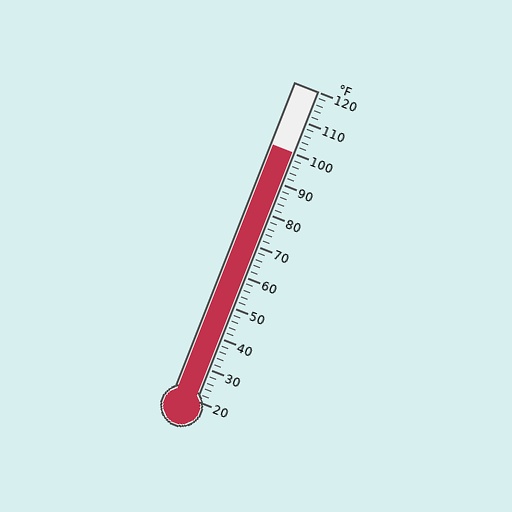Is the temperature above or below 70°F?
The temperature is above 70°F.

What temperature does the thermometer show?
The thermometer shows approximately 100°F.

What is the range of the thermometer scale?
The thermometer scale ranges from 20°F to 120°F.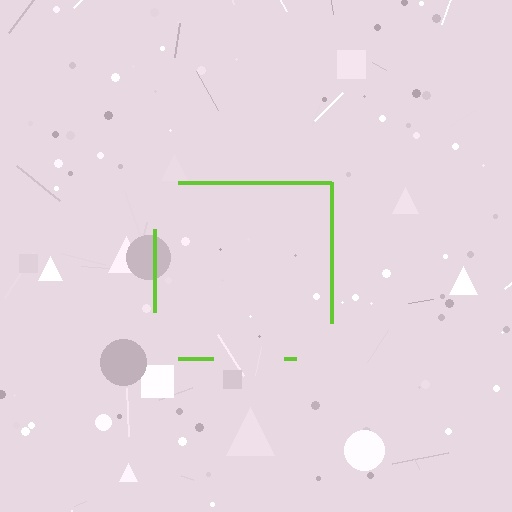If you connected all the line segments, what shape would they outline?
They would outline a square.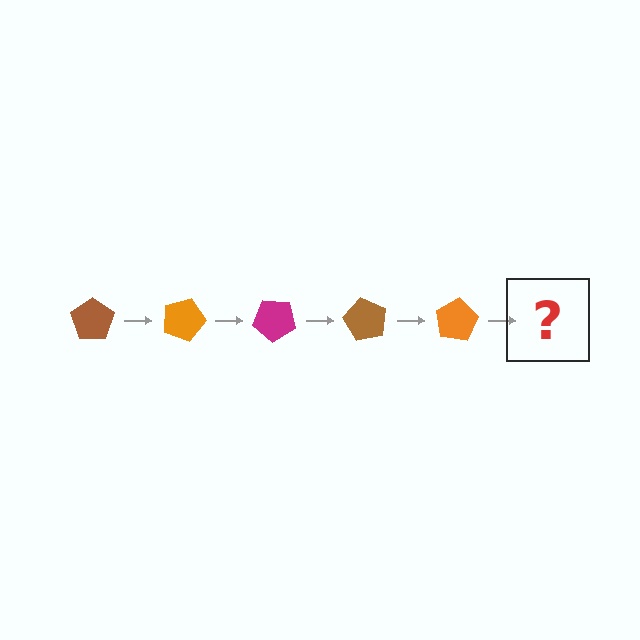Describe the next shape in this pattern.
It should be a magenta pentagon, rotated 100 degrees from the start.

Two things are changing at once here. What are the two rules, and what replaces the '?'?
The two rules are that it rotates 20 degrees each step and the color cycles through brown, orange, and magenta. The '?' should be a magenta pentagon, rotated 100 degrees from the start.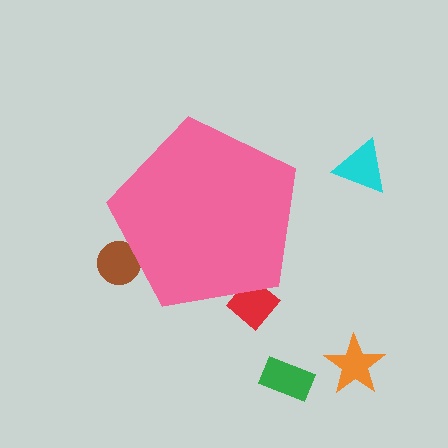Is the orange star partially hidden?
No, the orange star is fully visible.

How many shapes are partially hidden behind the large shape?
2 shapes are partially hidden.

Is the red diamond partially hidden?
Yes, the red diamond is partially hidden behind the pink pentagon.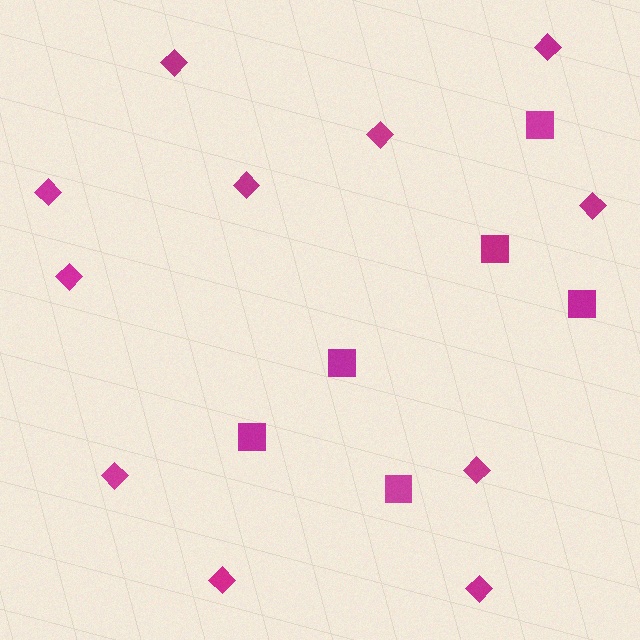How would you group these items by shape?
There are 2 groups: one group of diamonds (11) and one group of squares (6).